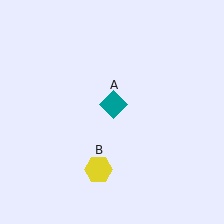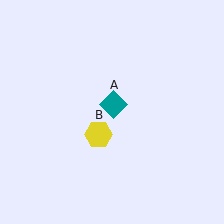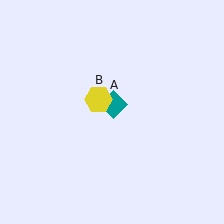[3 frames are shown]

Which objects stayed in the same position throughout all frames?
Teal diamond (object A) remained stationary.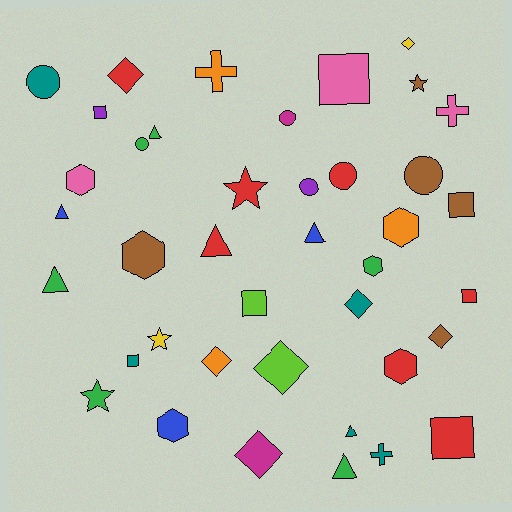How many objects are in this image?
There are 40 objects.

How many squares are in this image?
There are 7 squares.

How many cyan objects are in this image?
There are no cyan objects.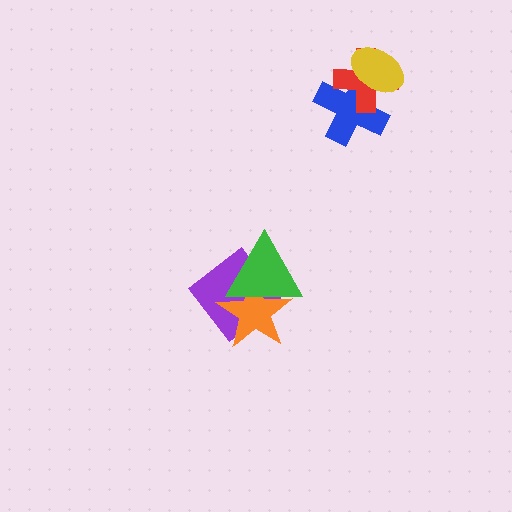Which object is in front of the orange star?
The green triangle is in front of the orange star.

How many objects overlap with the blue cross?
2 objects overlap with the blue cross.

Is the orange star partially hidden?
Yes, it is partially covered by another shape.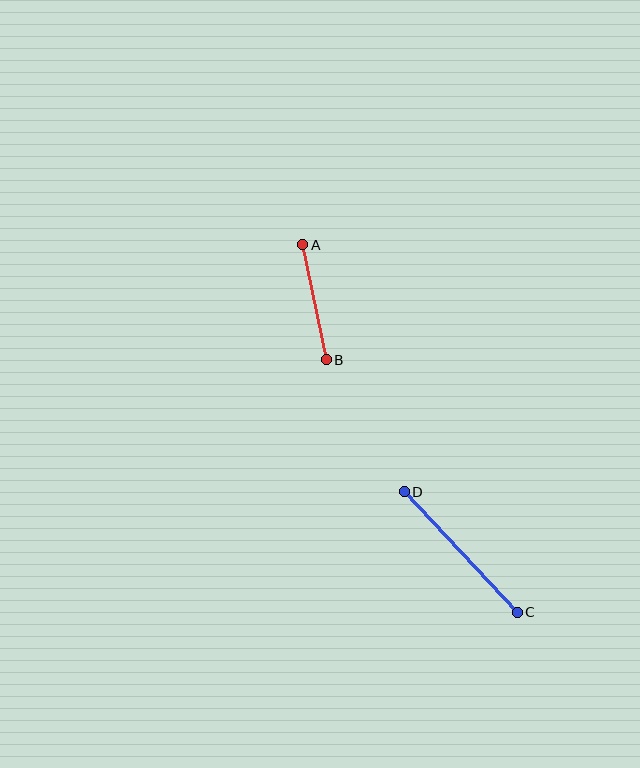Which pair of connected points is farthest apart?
Points C and D are farthest apart.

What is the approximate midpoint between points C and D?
The midpoint is at approximately (461, 552) pixels.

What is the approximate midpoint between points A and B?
The midpoint is at approximately (314, 302) pixels.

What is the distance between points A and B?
The distance is approximately 117 pixels.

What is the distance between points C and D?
The distance is approximately 165 pixels.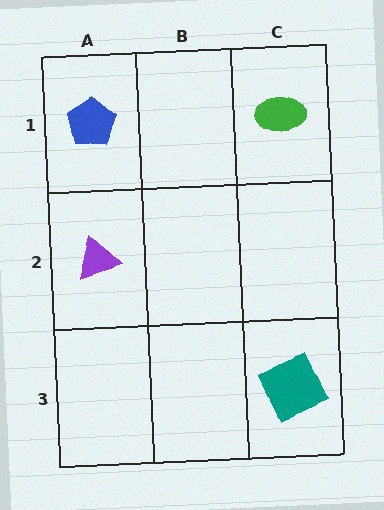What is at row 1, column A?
A blue pentagon.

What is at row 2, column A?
A purple triangle.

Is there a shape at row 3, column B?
No, that cell is empty.